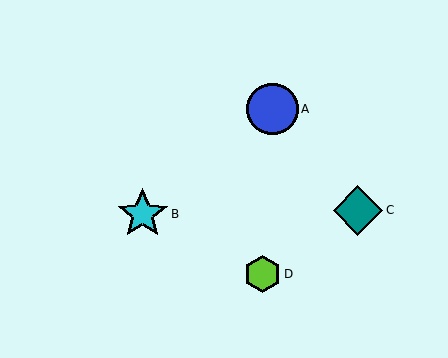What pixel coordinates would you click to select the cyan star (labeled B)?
Click at (143, 214) to select the cyan star B.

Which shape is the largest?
The cyan star (labeled B) is the largest.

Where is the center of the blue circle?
The center of the blue circle is at (273, 109).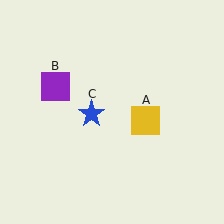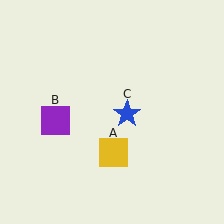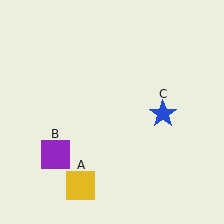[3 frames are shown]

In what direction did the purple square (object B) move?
The purple square (object B) moved down.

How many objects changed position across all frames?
3 objects changed position: yellow square (object A), purple square (object B), blue star (object C).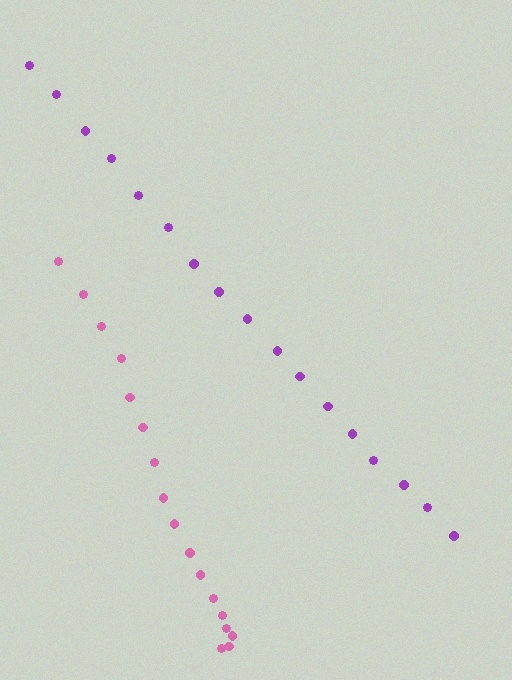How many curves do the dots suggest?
There are 2 distinct paths.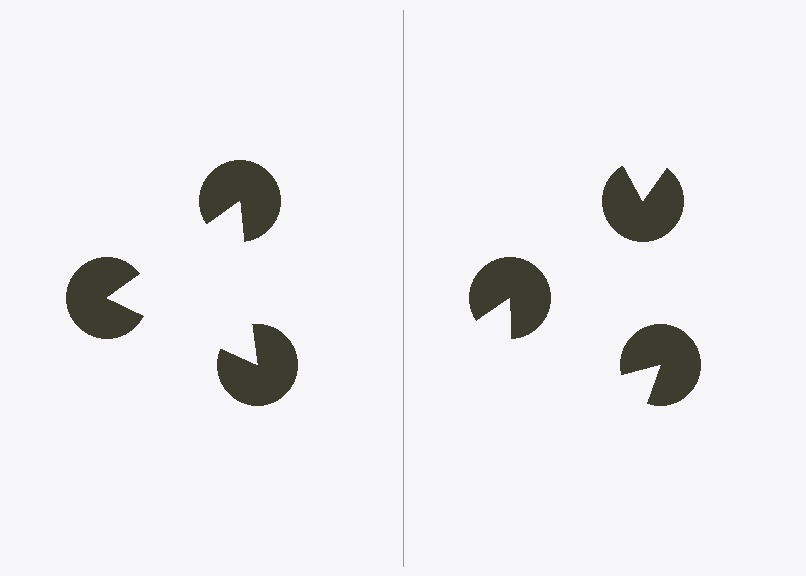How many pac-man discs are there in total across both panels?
6 — 3 on each side.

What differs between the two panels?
The pac-man discs are positioned identically on both sides; only the wedge orientations differ. On the left they align to a triangle; on the right they are misaligned.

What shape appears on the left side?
An illusory triangle.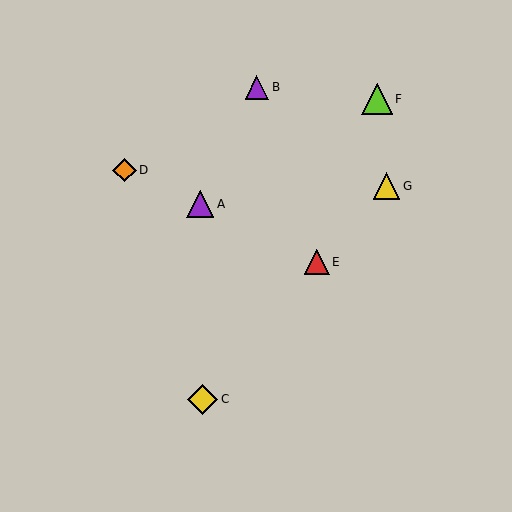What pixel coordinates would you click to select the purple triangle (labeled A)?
Click at (200, 204) to select the purple triangle A.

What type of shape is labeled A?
Shape A is a purple triangle.